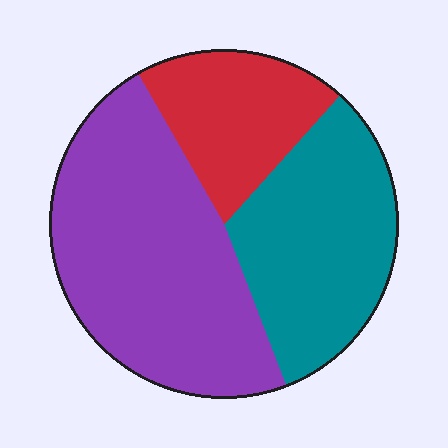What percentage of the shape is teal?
Teal covers 32% of the shape.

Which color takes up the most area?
Purple, at roughly 50%.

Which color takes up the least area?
Red, at roughly 20%.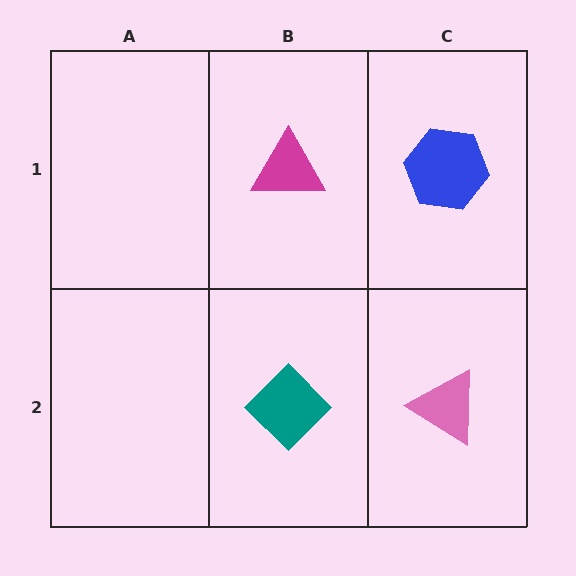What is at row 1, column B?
A magenta triangle.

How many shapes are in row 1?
2 shapes.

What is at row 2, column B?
A teal diamond.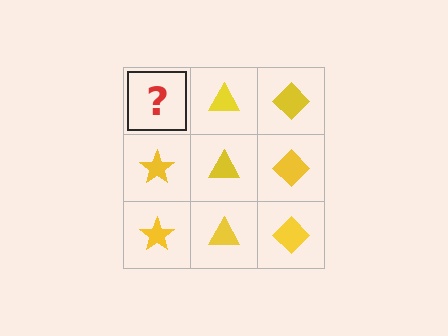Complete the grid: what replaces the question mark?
The question mark should be replaced with a yellow star.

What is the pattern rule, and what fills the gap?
The rule is that each column has a consistent shape. The gap should be filled with a yellow star.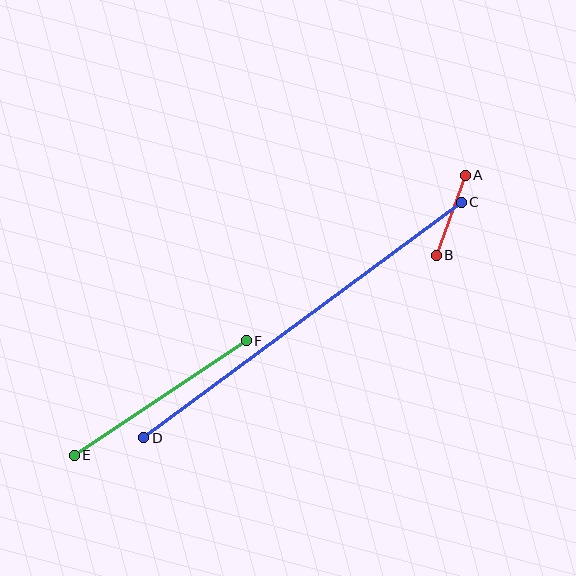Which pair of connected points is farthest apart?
Points C and D are farthest apart.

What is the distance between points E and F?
The distance is approximately 206 pixels.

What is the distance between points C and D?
The distance is approximately 395 pixels.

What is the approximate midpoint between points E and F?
The midpoint is at approximately (160, 398) pixels.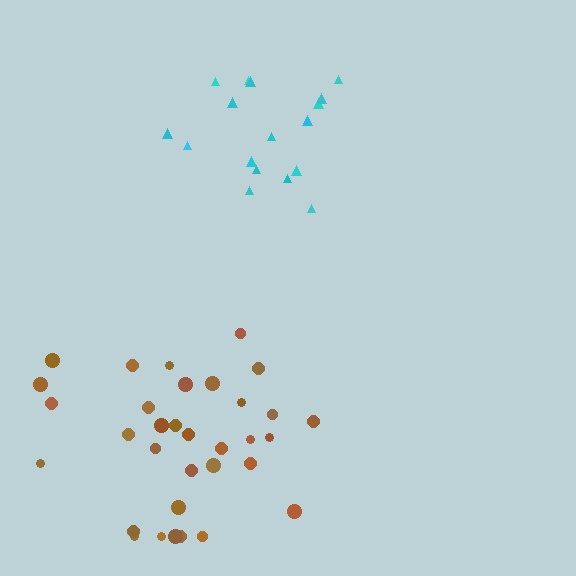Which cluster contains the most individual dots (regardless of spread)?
Brown (33).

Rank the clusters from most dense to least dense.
cyan, brown.